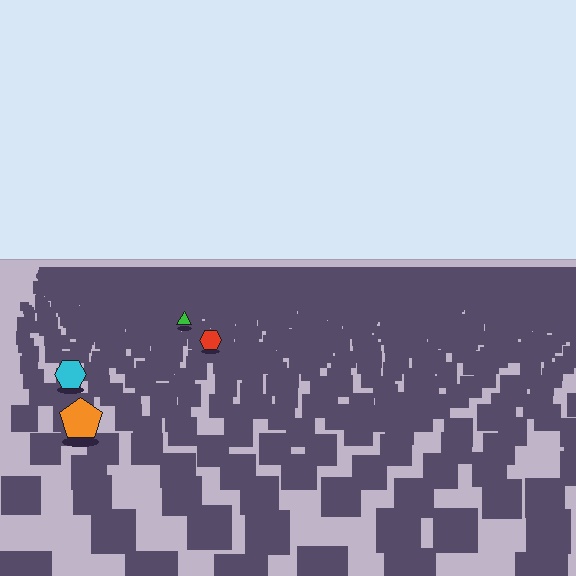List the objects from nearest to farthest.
From nearest to farthest: the orange pentagon, the cyan hexagon, the red hexagon, the green triangle.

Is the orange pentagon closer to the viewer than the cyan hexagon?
Yes. The orange pentagon is closer — you can tell from the texture gradient: the ground texture is coarser near it.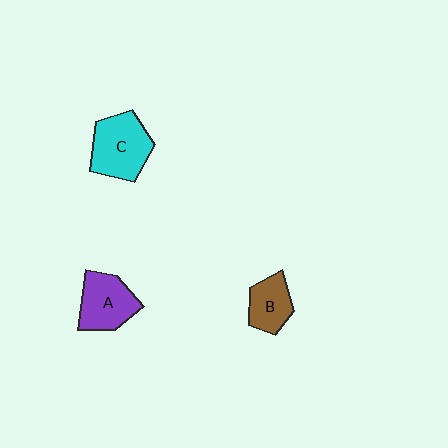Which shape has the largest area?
Shape C (cyan).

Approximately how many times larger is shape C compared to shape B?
Approximately 1.6 times.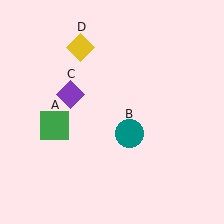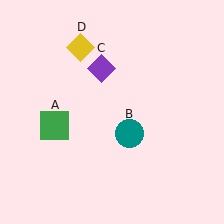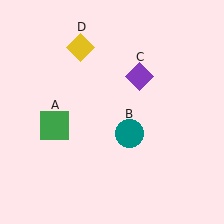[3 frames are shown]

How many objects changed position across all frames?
1 object changed position: purple diamond (object C).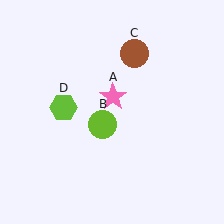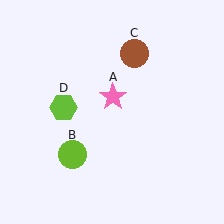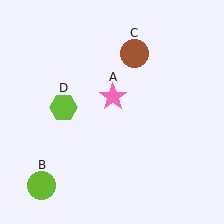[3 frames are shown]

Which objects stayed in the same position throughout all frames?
Pink star (object A) and brown circle (object C) and lime hexagon (object D) remained stationary.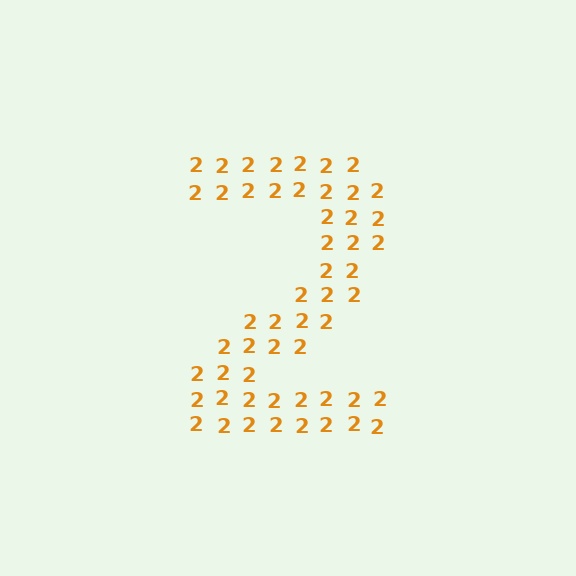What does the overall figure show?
The overall figure shows the digit 2.